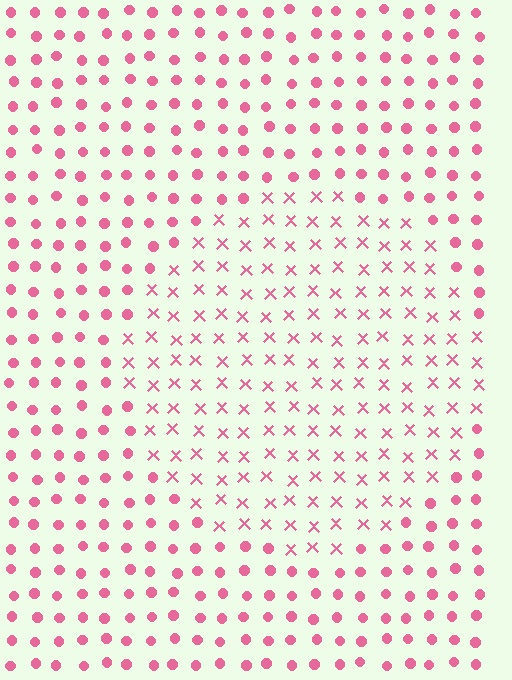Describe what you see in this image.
The image is filled with small pink elements arranged in a uniform grid. A circle-shaped region contains X marks, while the surrounding area contains circles. The boundary is defined purely by the change in element shape.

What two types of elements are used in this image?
The image uses X marks inside the circle region and circles outside it.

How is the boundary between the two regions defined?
The boundary is defined by a change in element shape: X marks inside vs. circles outside. All elements share the same color and spacing.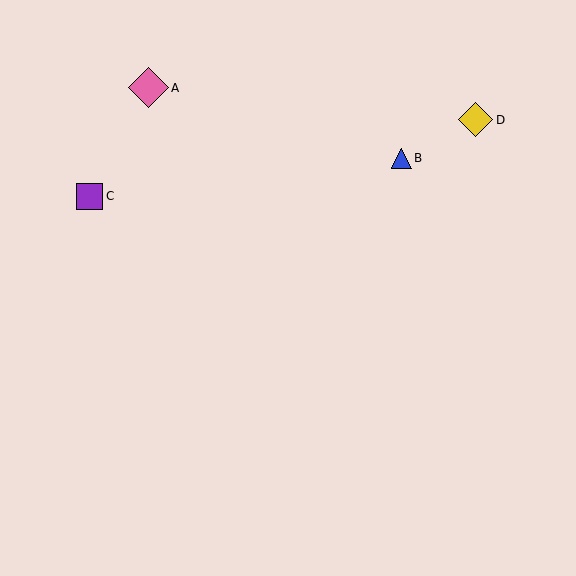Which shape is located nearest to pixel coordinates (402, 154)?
The blue triangle (labeled B) at (401, 158) is nearest to that location.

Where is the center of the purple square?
The center of the purple square is at (90, 196).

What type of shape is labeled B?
Shape B is a blue triangle.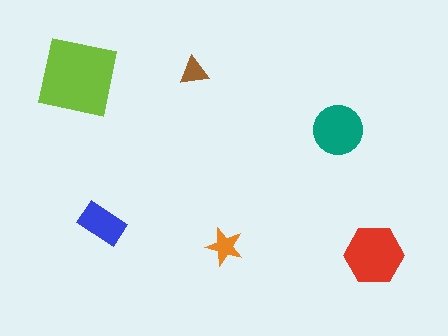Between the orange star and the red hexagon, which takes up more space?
The red hexagon.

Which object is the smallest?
The brown triangle.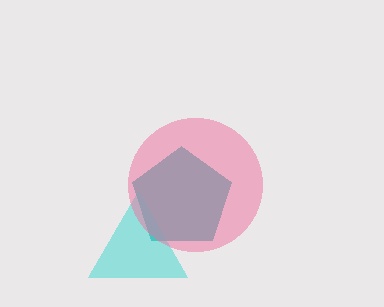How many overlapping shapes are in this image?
There are 3 overlapping shapes in the image.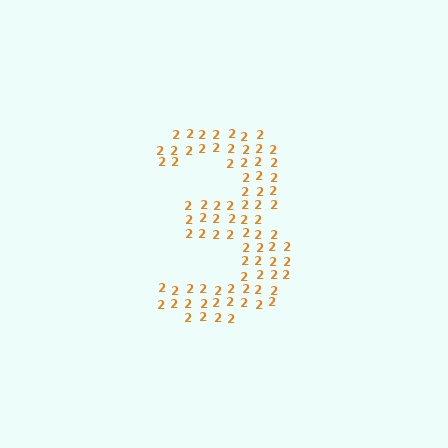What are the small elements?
The small elements are digit 2's.